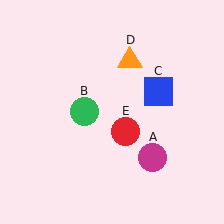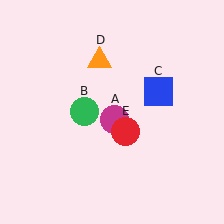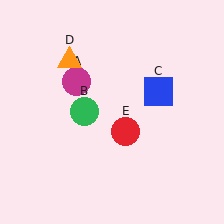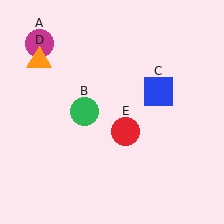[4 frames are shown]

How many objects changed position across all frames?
2 objects changed position: magenta circle (object A), orange triangle (object D).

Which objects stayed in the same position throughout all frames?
Green circle (object B) and blue square (object C) and red circle (object E) remained stationary.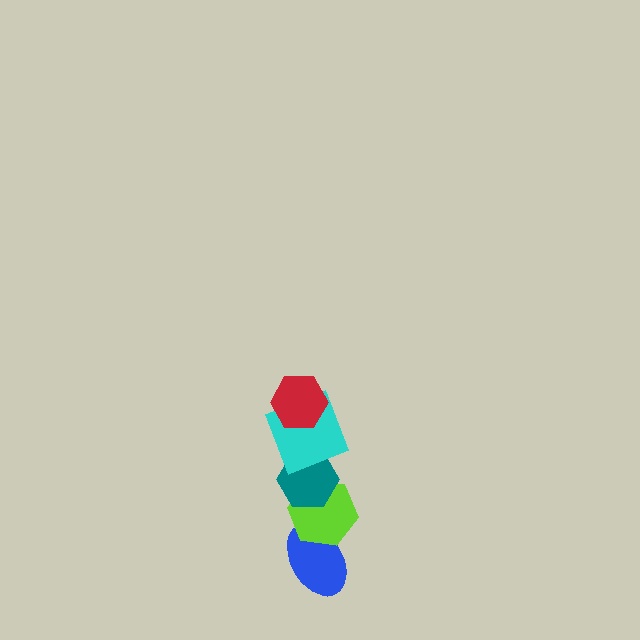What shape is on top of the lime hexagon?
The teal hexagon is on top of the lime hexagon.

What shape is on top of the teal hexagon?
The cyan square is on top of the teal hexagon.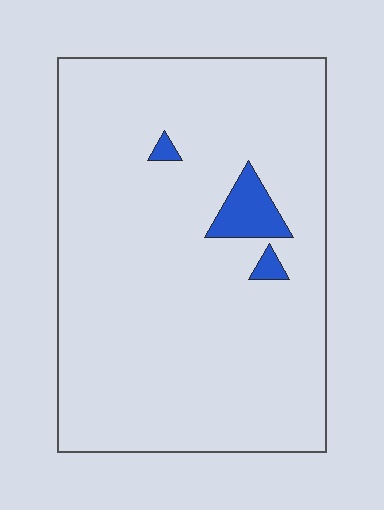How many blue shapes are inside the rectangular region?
3.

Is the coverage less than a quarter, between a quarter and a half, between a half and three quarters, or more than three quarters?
Less than a quarter.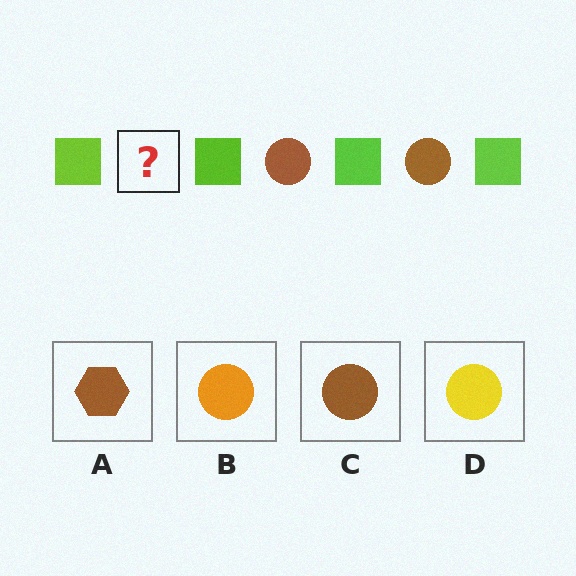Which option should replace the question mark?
Option C.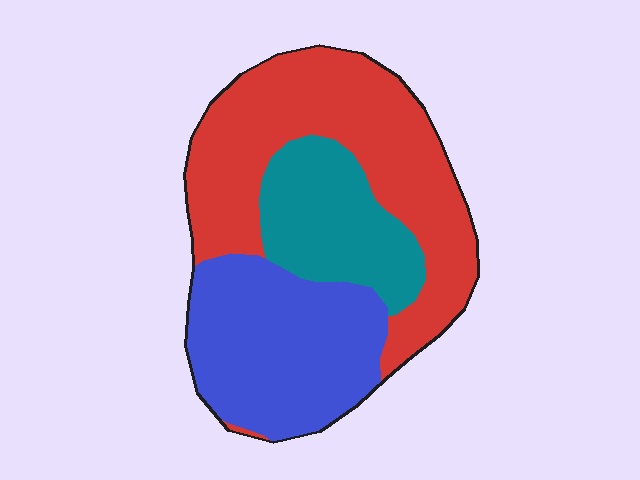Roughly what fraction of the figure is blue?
Blue covers about 35% of the figure.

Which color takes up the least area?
Teal, at roughly 20%.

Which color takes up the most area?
Red, at roughly 45%.